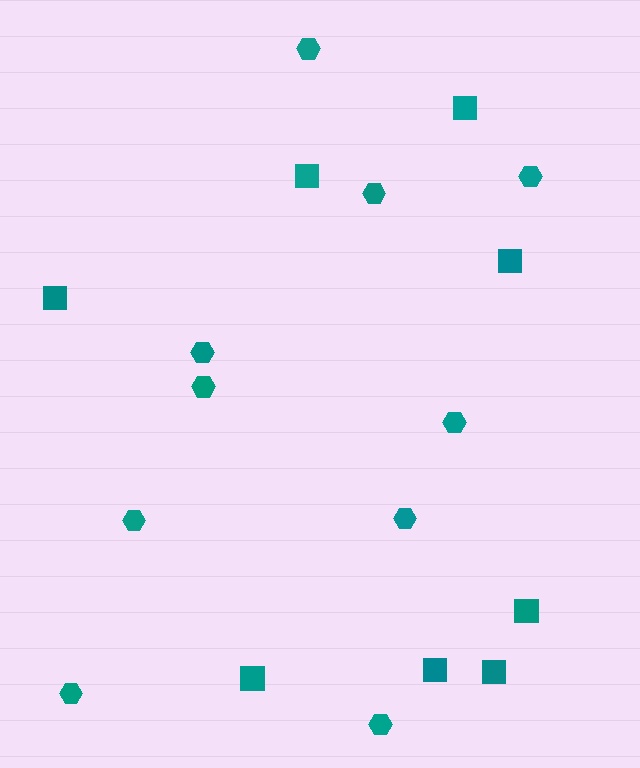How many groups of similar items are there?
There are 2 groups: one group of hexagons (10) and one group of squares (8).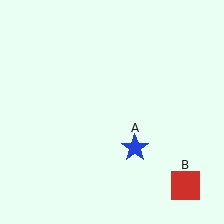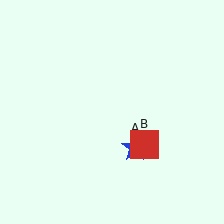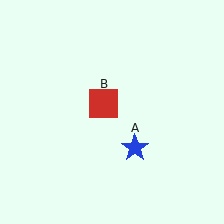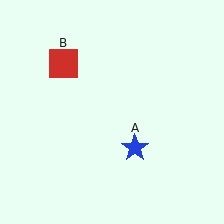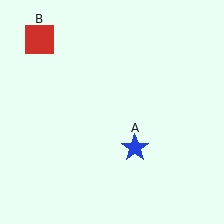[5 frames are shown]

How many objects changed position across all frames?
1 object changed position: red square (object B).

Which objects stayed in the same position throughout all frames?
Blue star (object A) remained stationary.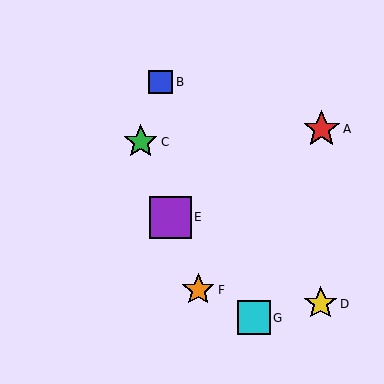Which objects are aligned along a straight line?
Objects C, E, F are aligned along a straight line.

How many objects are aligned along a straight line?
3 objects (C, E, F) are aligned along a straight line.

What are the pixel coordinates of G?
Object G is at (254, 318).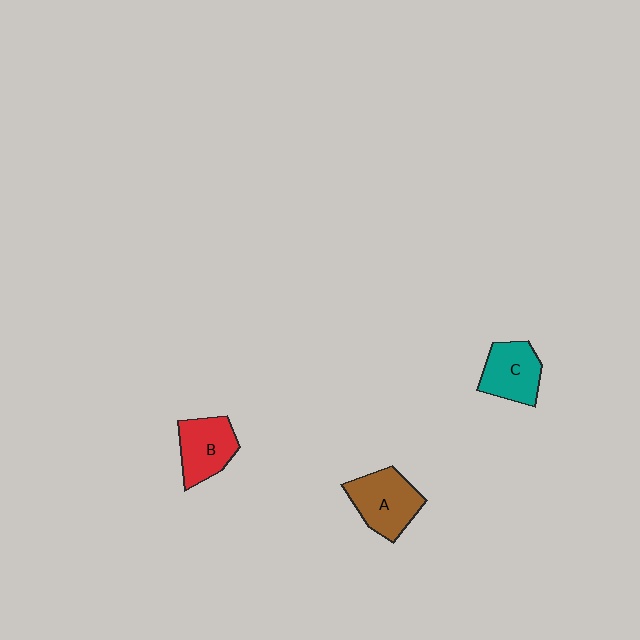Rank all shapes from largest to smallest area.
From largest to smallest: A (brown), B (red), C (teal).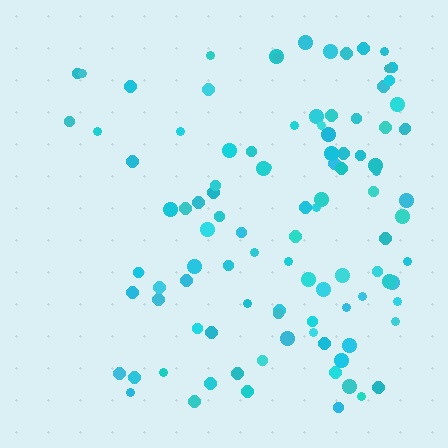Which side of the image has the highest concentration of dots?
The right.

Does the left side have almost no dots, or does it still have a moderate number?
Still a moderate number, just noticeably fewer than the right.